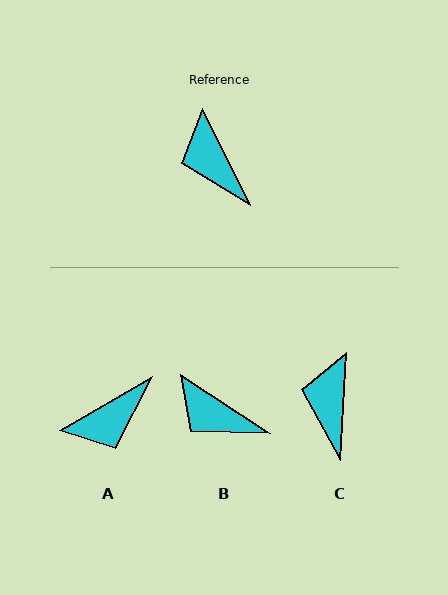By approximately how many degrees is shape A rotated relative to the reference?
Approximately 94 degrees counter-clockwise.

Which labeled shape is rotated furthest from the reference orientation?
A, about 94 degrees away.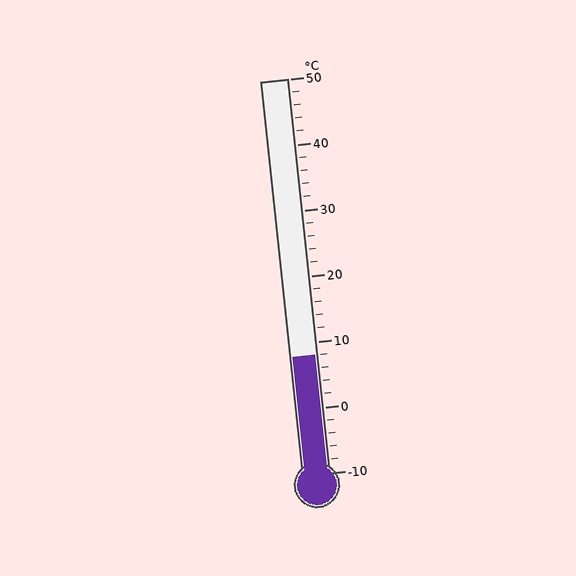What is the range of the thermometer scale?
The thermometer scale ranges from -10°C to 50°C.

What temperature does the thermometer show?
The thermometer shows approximately 8°C.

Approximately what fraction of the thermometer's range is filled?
The thermometer is filled to approximately 30% of its range.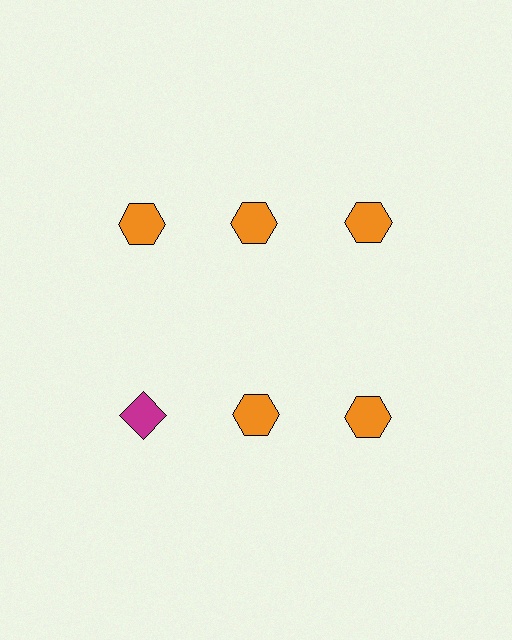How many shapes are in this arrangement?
There are 6 shapes arranged in a grid pattern.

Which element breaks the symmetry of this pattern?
The magenta diamond in the second row, leftmost column breaks the symmetry. All other shapes are orange hexagons.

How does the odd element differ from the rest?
It differs in both color (magenta instead of orange) and shape (diamond instead of hexagon).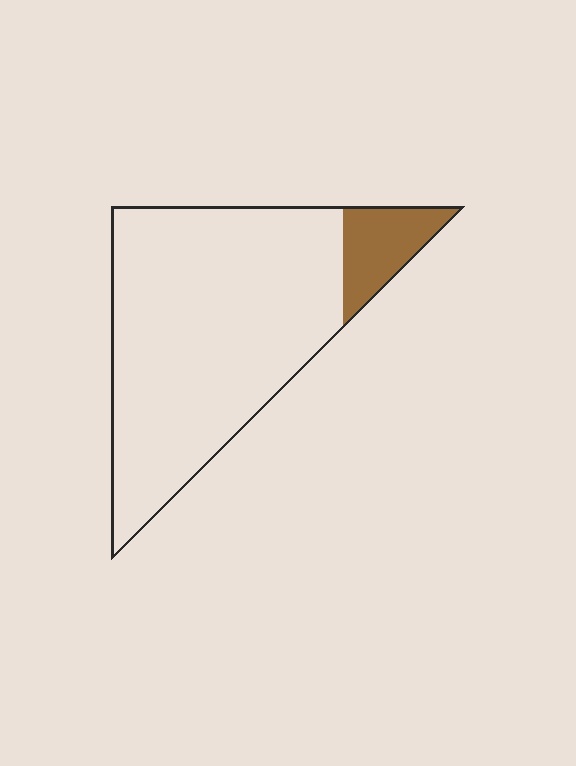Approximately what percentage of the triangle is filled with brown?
Approximately 10%.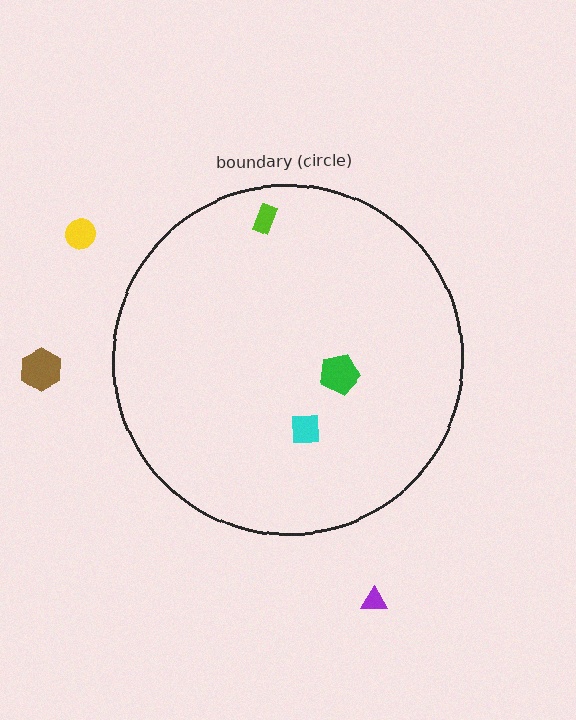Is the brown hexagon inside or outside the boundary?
Outside.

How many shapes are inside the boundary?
3 inside, 3 outside.